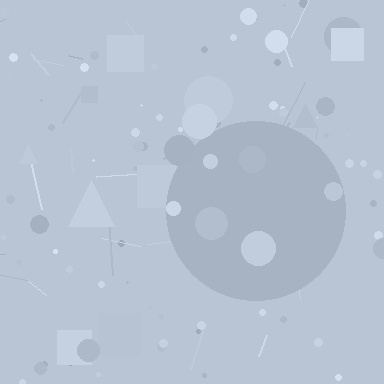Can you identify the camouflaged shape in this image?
The camouflaged shape is a circle.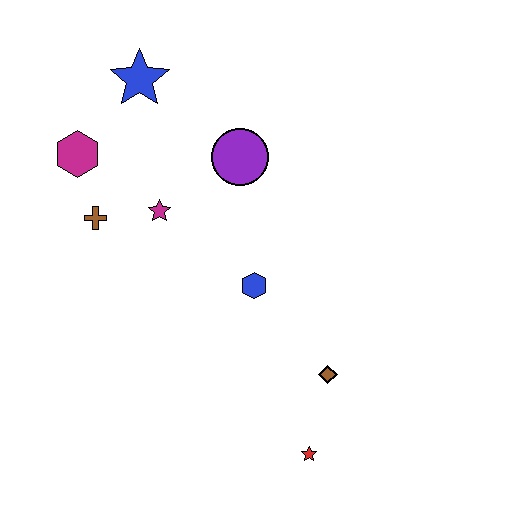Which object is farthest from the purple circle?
The red star is farthest from the purple circle.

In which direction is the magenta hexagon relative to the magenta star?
The magenta hexagon is to the left of the magenta star.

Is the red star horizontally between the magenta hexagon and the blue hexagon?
No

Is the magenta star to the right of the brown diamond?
No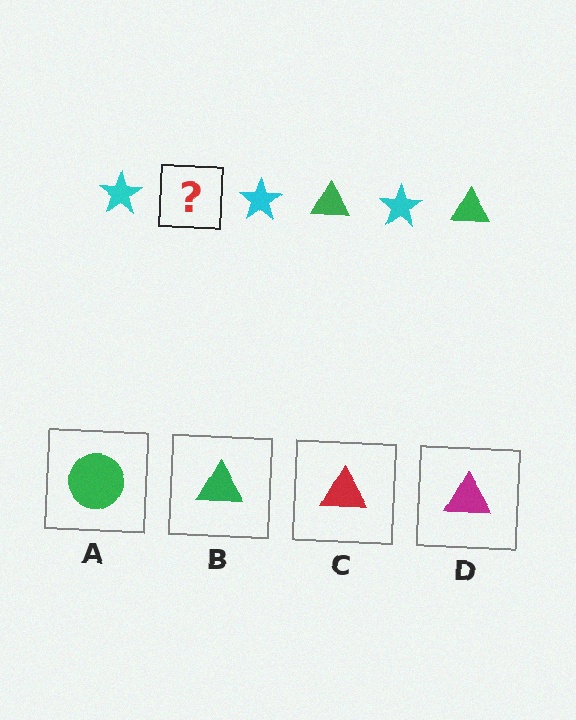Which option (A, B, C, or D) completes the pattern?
B.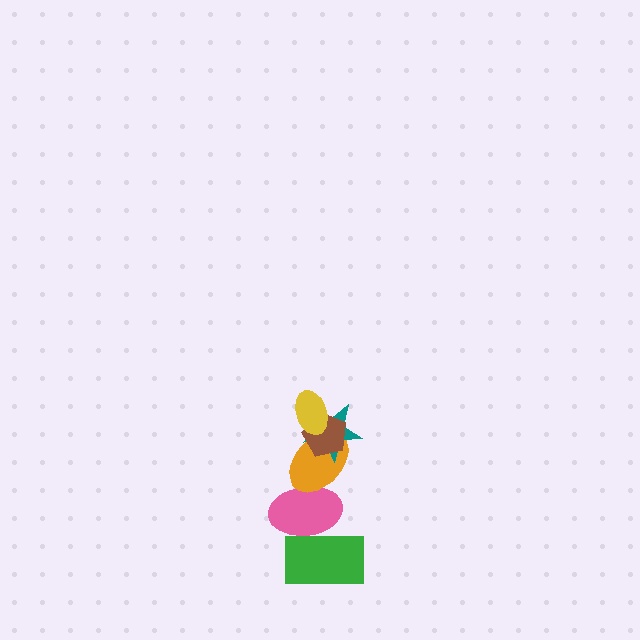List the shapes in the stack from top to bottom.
From top to bottom: the yellow ellipse, the brown pentagon, the teal star, the orange ellipse, the pink ellipse, the green rectangle.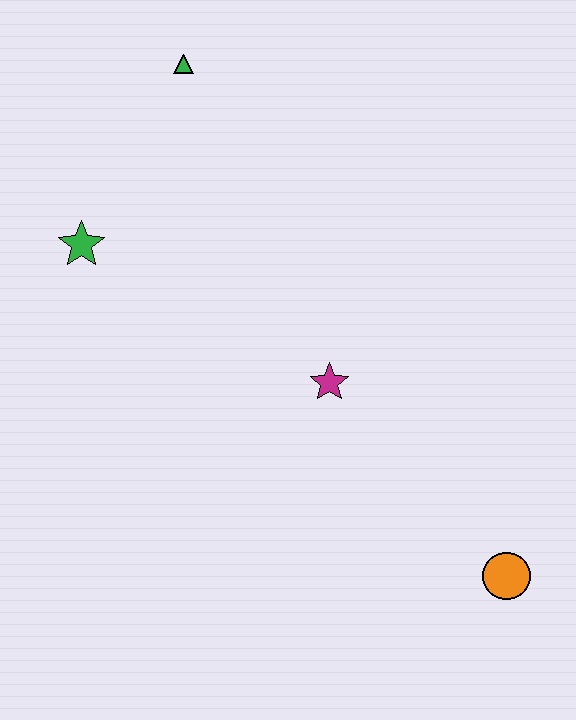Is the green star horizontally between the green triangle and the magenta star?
No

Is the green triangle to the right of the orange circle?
No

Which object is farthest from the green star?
The orange circle is farthest from the green star.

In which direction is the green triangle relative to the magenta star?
The green triangle is above the magenta star.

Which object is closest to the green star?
The green triangle is closest to the green star.